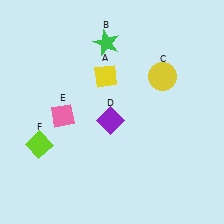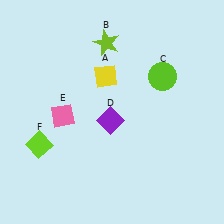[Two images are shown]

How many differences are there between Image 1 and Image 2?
There are 2 differences between the two images.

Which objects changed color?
B changed from green to lime. C changed from yellow to lime.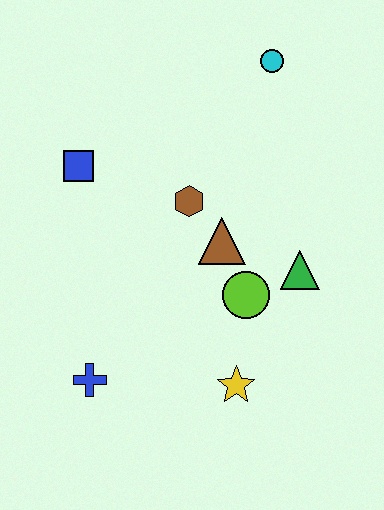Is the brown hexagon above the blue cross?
Yes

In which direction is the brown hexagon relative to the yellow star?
The brown hexagon is above the yellow star.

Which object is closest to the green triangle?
The lime circle is closest to the green triangle.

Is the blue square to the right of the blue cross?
No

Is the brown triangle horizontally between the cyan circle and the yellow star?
No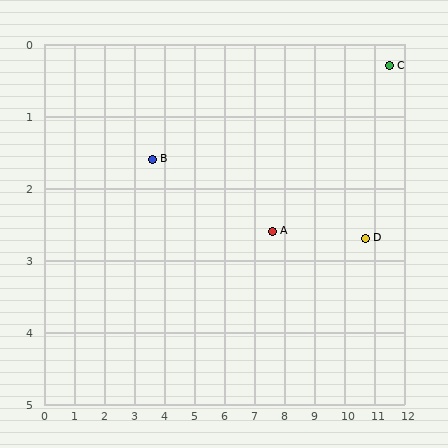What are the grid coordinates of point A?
Point A is at approximately (7.6, 2.6).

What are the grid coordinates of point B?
Point B is at approximately (3.6, 1.6).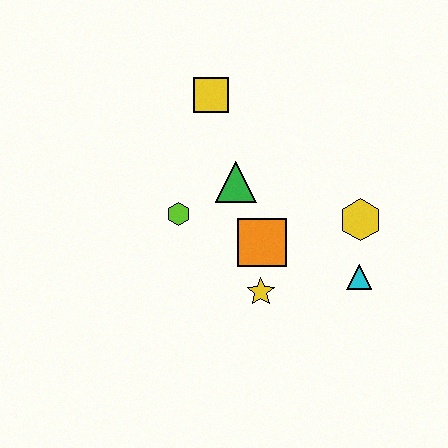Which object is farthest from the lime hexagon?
The cyan triangle is farthest from the lime hexagon.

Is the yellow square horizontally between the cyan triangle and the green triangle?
No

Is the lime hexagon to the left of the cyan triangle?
Yes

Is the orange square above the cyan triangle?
Yes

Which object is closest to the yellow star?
The orange square is closest to the yellow star.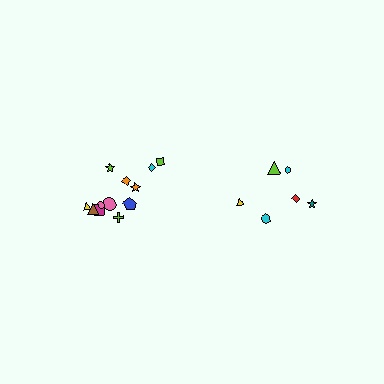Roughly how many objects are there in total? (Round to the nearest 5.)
Roughly 20 objects in total.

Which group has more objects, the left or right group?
The left group.